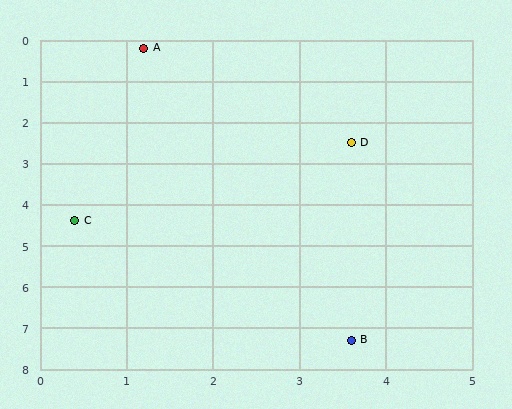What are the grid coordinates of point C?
Point C is at approximately (0.4, 4.4).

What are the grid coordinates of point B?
Point B is at approximately (3.6, 7.3).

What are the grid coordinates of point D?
Point D is at approximately (3.6, 2.5).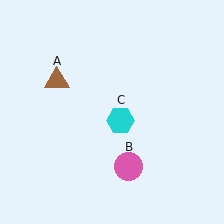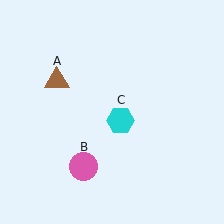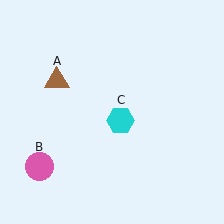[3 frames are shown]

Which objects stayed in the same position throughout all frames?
Brown triangle (object A) and cyan hexagon (object C) remained stationary.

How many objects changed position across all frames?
1 object changed position: pink circle (object B).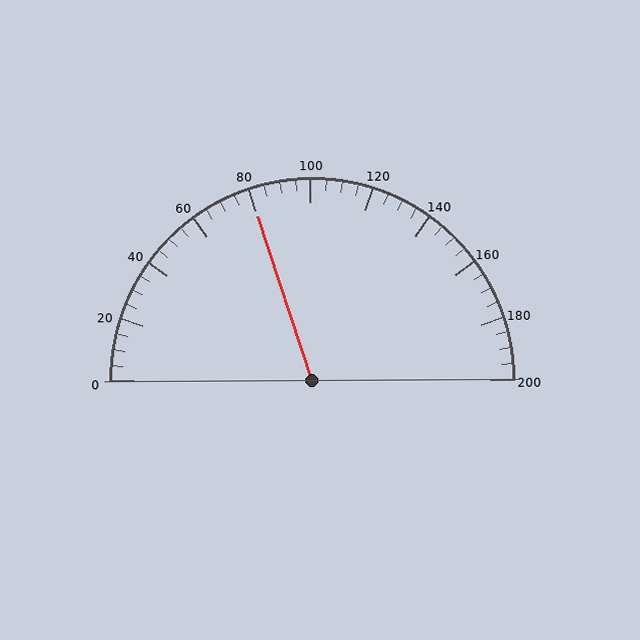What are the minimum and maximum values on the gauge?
The gauge ranges from 0 to 200.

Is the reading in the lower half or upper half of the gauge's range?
The reading is in the lower half of the range (0 to 200).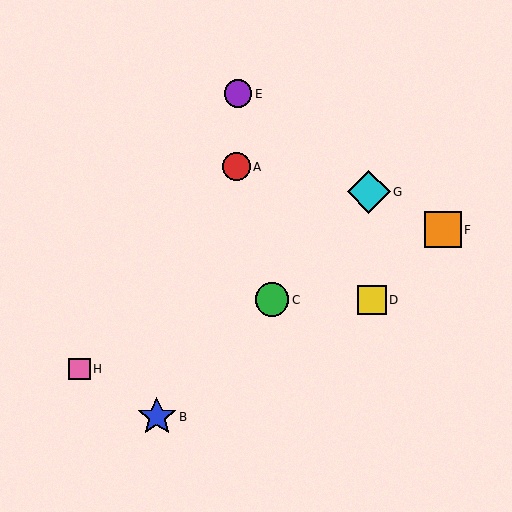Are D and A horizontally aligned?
No, D is at y≈300 and A is at y≈167.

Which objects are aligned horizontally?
Objects C, D are aligned horizontally.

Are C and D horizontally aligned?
Yes, both are at y≈300.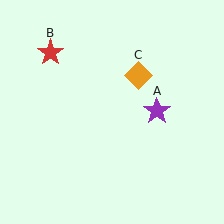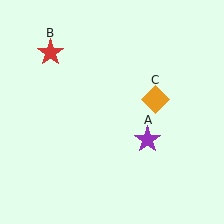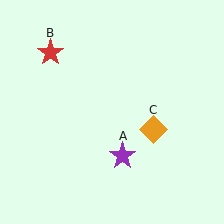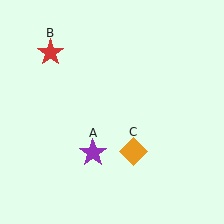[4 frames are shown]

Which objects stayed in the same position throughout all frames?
Red star (object B) remained stationary.